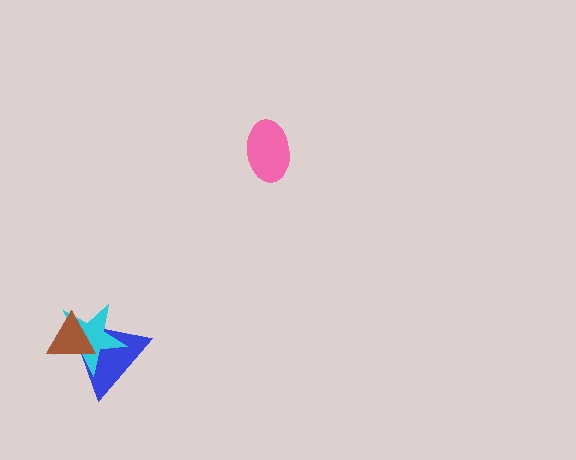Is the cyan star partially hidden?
Yes, it is partially covered by another shape.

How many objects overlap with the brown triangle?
2 objects overlap with the brown triangle.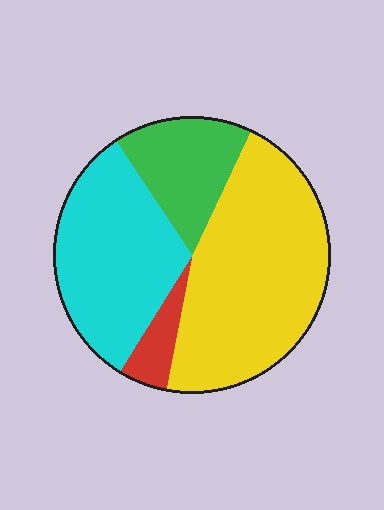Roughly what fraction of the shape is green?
Green takes up about one sixth (1/6) of the shape.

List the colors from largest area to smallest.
From largest to smallest: yellow, cyan, green, red.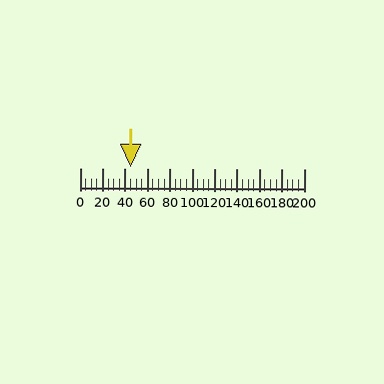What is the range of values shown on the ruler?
The ruler shows values from 0 to 200.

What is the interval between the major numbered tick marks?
The major tick marks are spaced 20 units apart.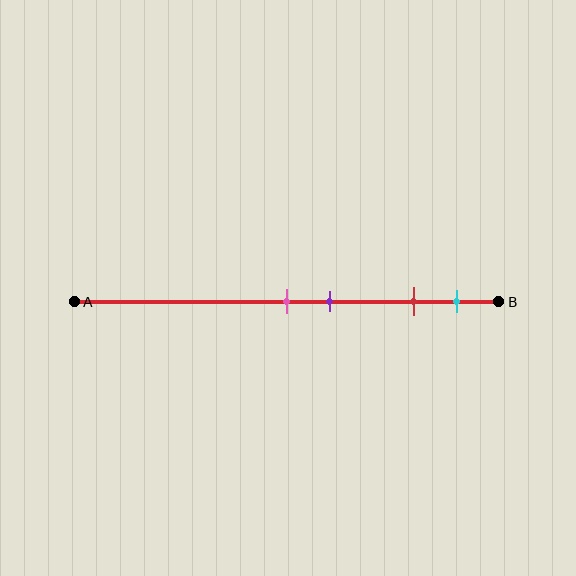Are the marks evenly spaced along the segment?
No, the marks are not evenly spaced.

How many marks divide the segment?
There are 4 marks dividing the segment.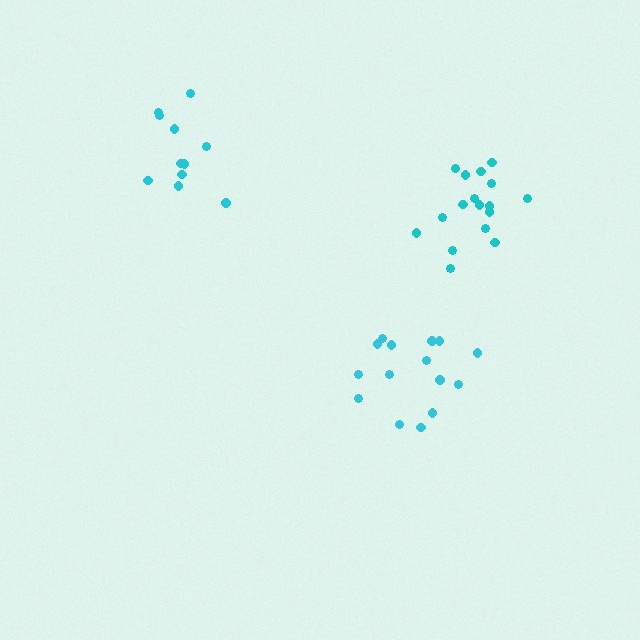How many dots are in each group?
Group 1: 15 dots, Group 2: 11 dots, Group 3: 17 dots (43 total).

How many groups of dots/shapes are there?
There are 3 groups.